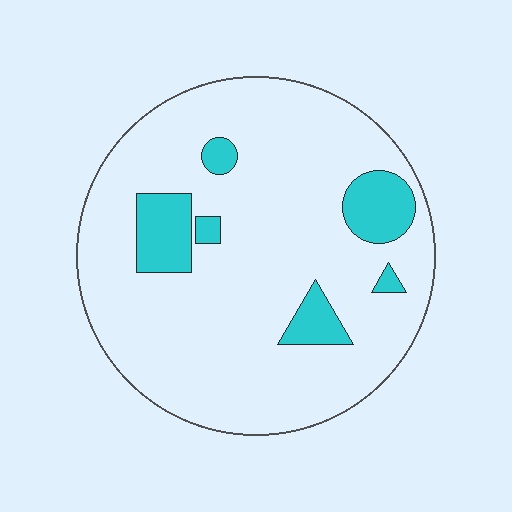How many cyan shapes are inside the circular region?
6.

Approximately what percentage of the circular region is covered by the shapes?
Approximately 15%.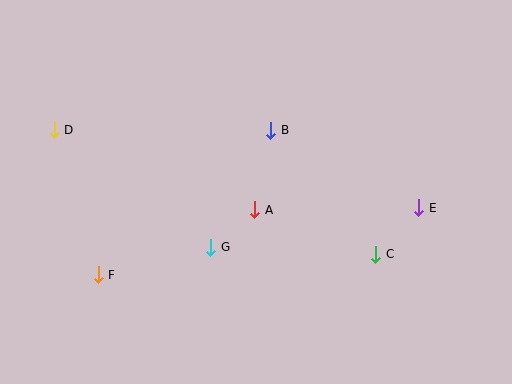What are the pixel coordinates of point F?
Point F is at (98, 275).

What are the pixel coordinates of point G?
Point G is at (211, 247).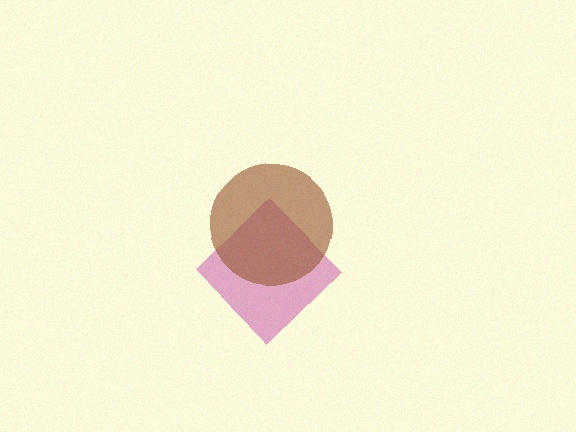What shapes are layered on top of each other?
The layered shapes are: a magenta diamond, a brown circle.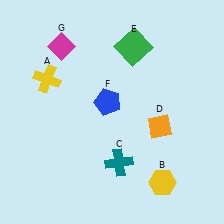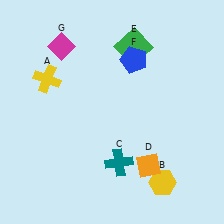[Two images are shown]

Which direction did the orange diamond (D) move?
The orange diamond (D) moved down.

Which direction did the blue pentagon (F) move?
The blue pentagon (F) moved up.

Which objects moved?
The objects that moved are: the orange diamond (D), the blue pentagon (F).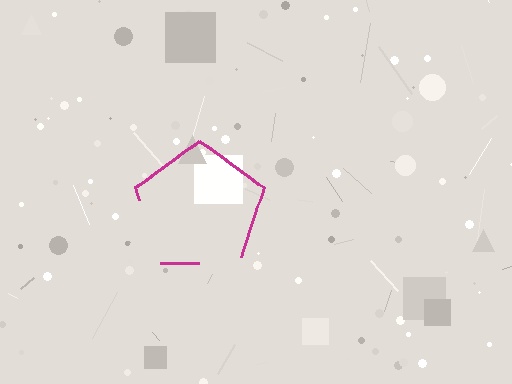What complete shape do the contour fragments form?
The contour fragments form a pentagon.